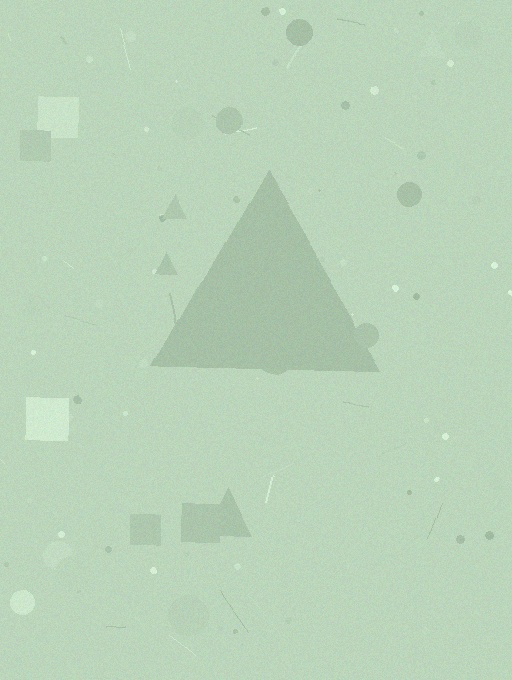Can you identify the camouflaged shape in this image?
The camouflaged shape is a triangle.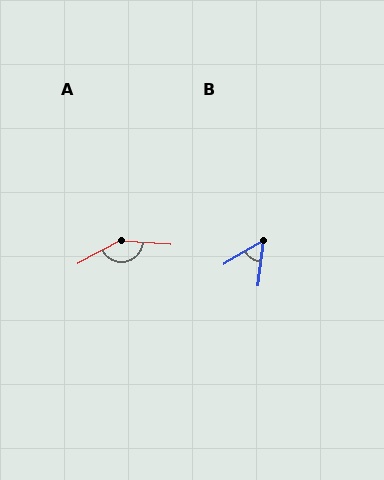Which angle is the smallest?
B, at approximately 52 degrees.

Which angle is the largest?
A, at approximately 147 degrees.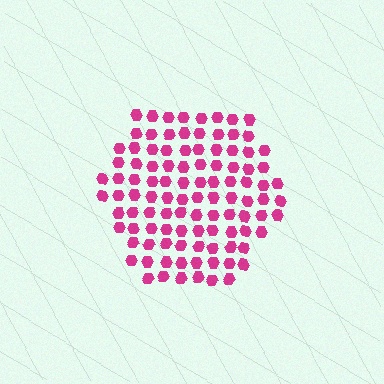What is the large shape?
The large shape is a hexagon.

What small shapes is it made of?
It is made of small hexagons.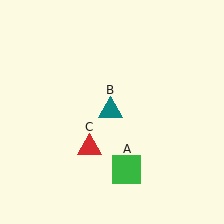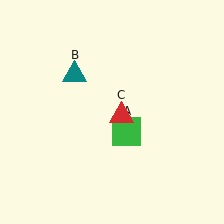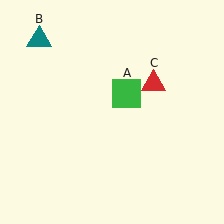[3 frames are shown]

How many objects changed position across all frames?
3 objects changed position: green square (object A), teal triangle (object B), red triangle (object C).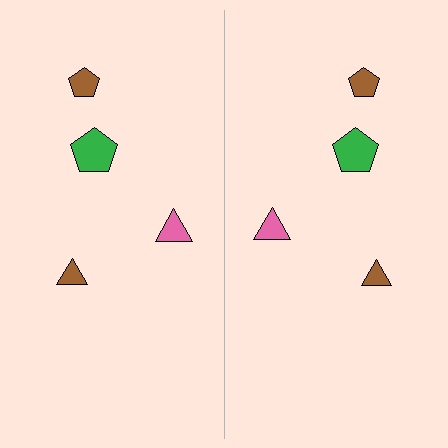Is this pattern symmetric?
Yes, this pattern has bilateral (reflection) symmetry.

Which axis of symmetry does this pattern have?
The pattern has a vertical axis of symmetry running through the center of the image.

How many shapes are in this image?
There are 8 shapes in this image.